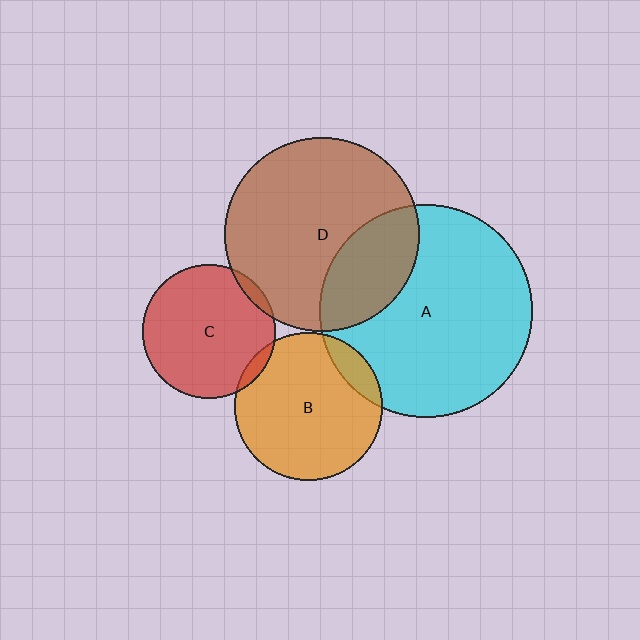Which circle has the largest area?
Circle A (cyan).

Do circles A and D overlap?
Yes.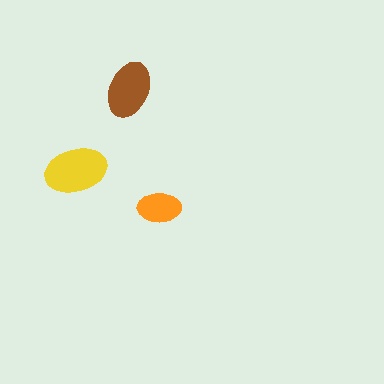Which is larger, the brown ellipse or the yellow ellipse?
The yellow one.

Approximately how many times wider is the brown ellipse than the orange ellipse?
About 1.5 times wider.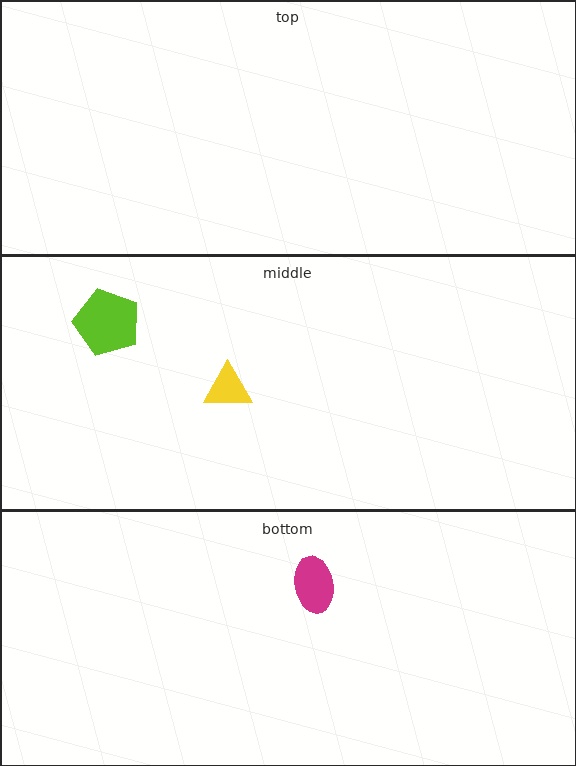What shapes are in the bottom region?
The magenta ellipse.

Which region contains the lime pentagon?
The middle region.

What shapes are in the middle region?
The lime pentagon, the yellow triangle.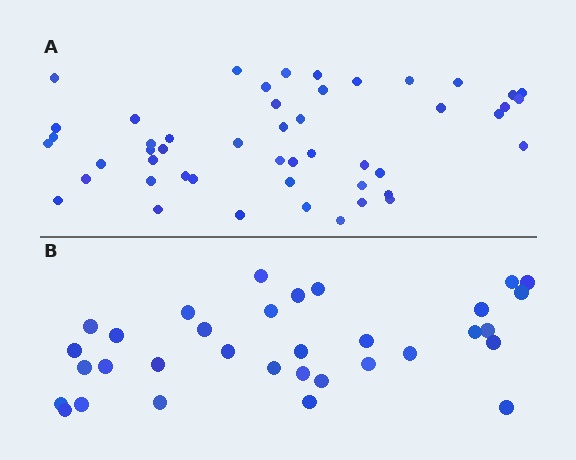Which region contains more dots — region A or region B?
Region A (the top region) has more dots.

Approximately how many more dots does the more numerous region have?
Region A has approximately 15 more dots than region B.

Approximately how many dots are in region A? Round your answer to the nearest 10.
About 50 dots. (The exact count is 49, which rounds to 50.)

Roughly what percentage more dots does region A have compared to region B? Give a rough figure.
About 50% more.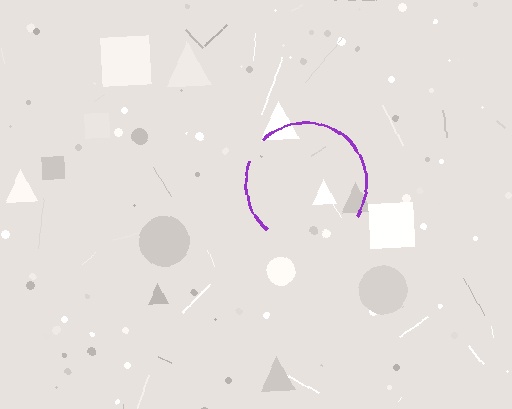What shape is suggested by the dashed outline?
The dashed outline suggests a circle.